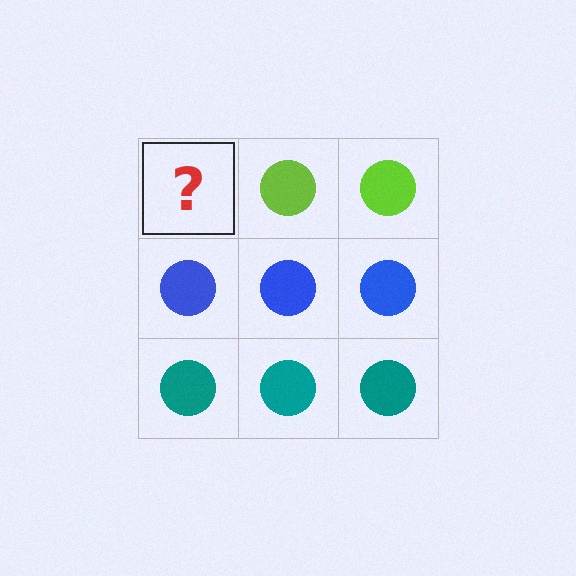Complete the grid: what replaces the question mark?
The question mark should be replaced with a lime circle.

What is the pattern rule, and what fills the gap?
The rule is that each row has a consistent color. The gap should be filled with a lime circle.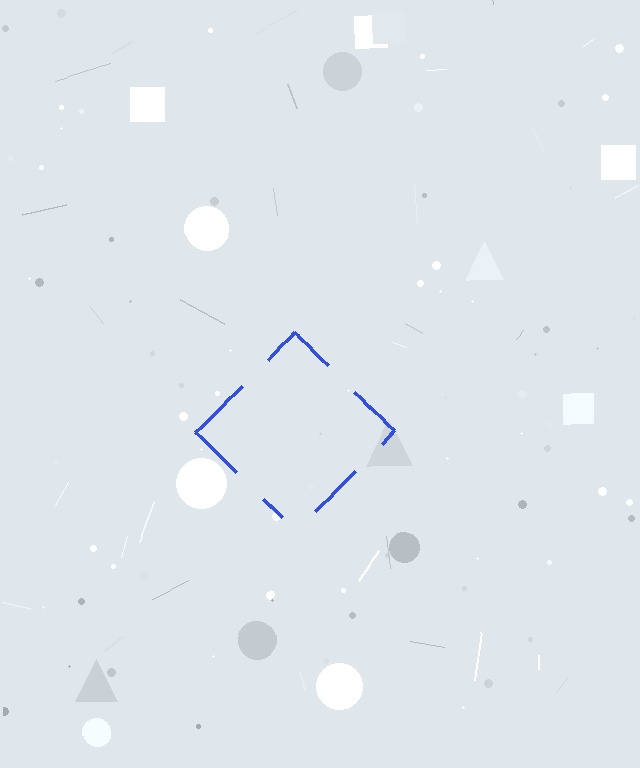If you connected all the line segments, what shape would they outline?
They would outline a diamond.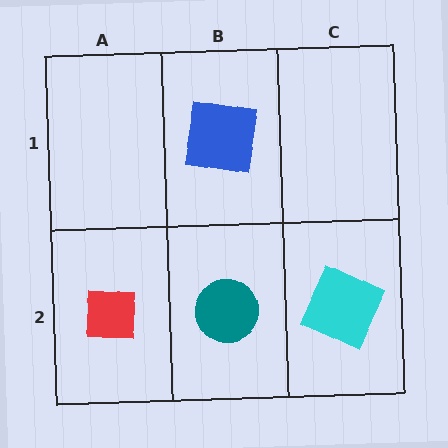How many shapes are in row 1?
1 shape.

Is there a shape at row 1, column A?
No, that cell is empty.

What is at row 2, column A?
A red square.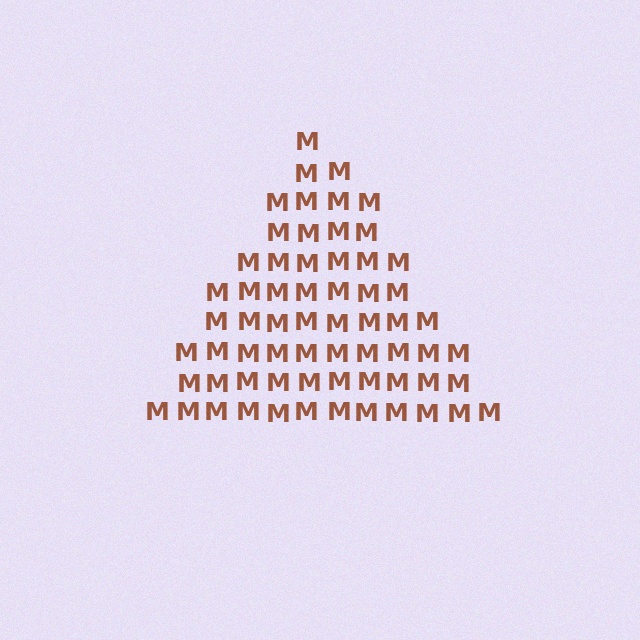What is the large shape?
The large shape is a triangle.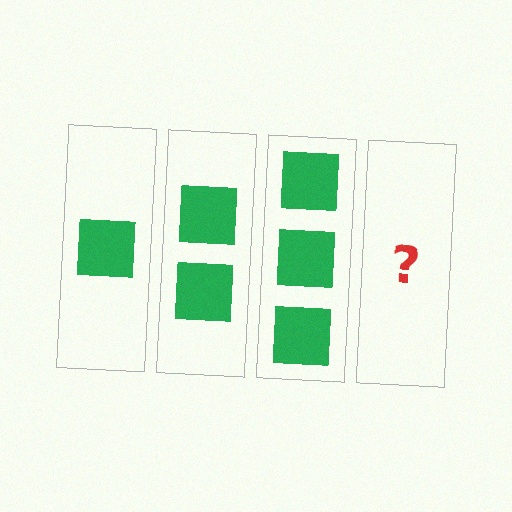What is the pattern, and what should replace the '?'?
The pattern is that each step adds one more square. The '?' should be 4 squares.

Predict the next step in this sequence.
The next step is 4 squares.